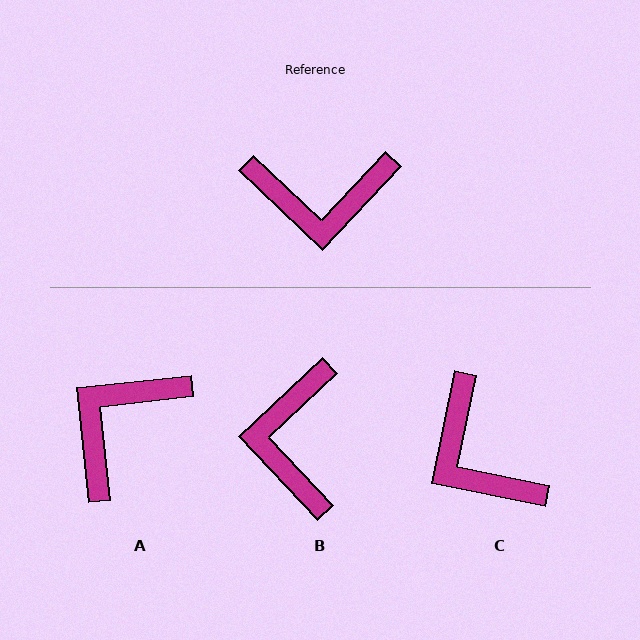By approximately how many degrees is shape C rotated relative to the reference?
Approximately 58 degrees clockwise.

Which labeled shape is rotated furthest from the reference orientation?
A, about 130 degrees away.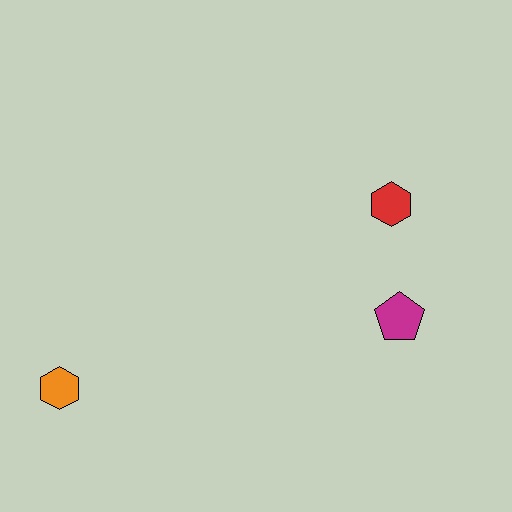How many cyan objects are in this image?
There are no cyan objects.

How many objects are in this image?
There are 3 objects.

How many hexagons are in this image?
There are 2 hexagons.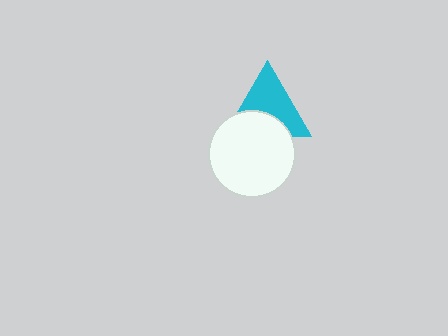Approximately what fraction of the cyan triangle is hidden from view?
Roughly 40% of the cyan triangle is hidden behind the white circle.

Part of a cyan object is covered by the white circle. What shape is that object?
It is a triangle.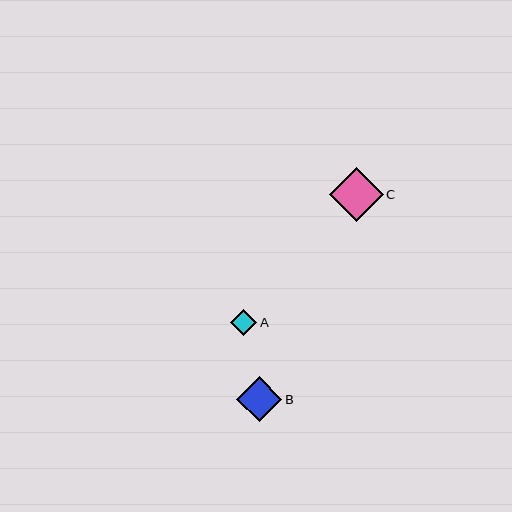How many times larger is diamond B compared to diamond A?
Diamond B is approximately 1.7 times the size of diamond A.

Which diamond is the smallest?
Diamond A is the smallest with a size of approximately 26 pixels.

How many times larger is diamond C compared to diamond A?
Diamond C is approximately 2.0 times the size of diamond A.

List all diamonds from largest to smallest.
From largest to smallest: C, B, A.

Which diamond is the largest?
Diamond C is the largest with a size of approximately 54 pixels.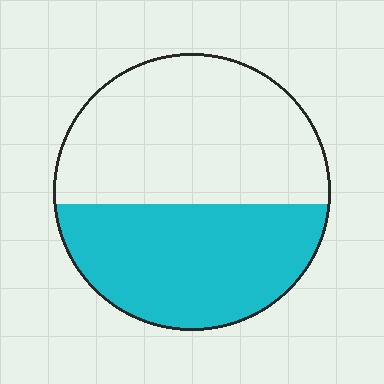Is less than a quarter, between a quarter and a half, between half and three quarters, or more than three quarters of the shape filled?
Between a quarter and a half.